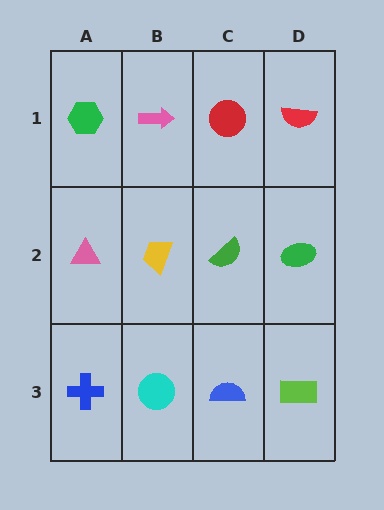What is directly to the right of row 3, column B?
A blue semicircle.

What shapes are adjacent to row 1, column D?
A green ellipse (row 2, column D), a red circle (row 1, column C).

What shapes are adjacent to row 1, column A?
A pink triangle (row 2, column A), a pink arrow (row 1, column B).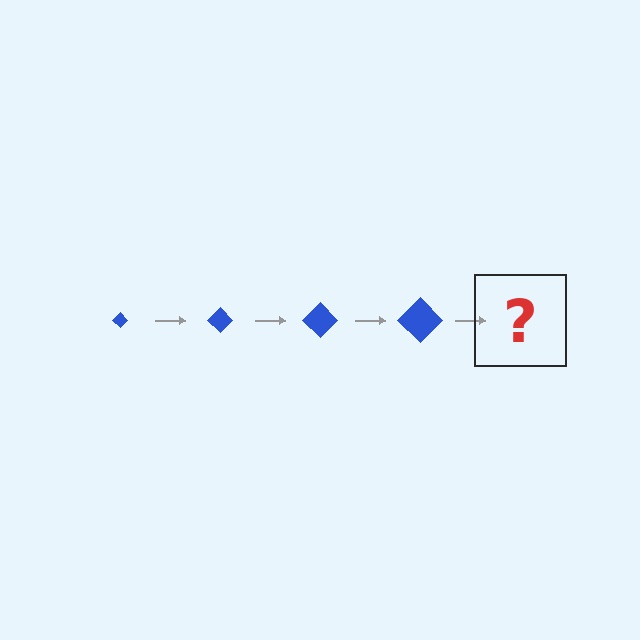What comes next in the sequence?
The next element should be a blue diamond, larger than the previous one.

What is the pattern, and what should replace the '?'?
The pattern is that the diamond gets progressively larger each step. The '?' should be a blue diamond, larger than the previous one.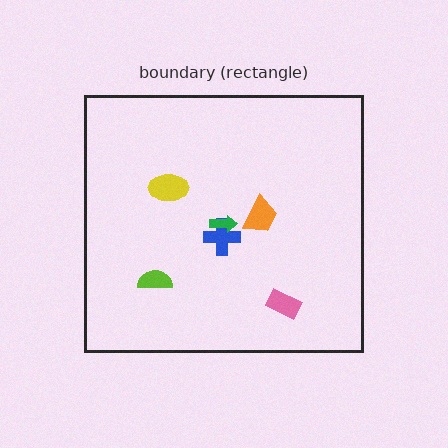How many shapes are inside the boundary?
6 inside, 0 outside.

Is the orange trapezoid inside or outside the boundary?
Inside.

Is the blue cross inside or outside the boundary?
Inside.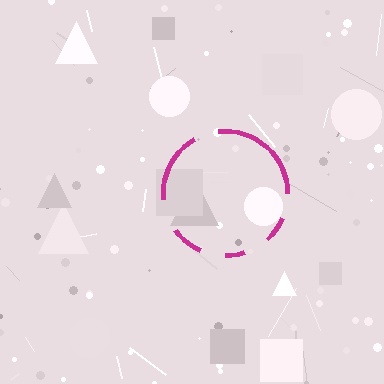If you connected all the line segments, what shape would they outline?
They would outline a circle.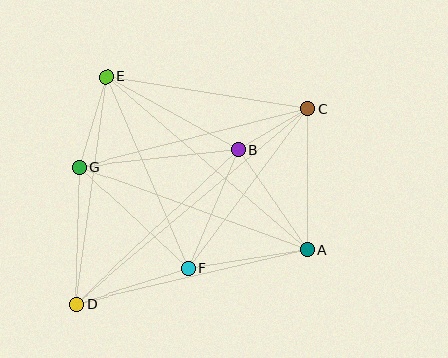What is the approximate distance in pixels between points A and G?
The distance between A and G is approximately 243 pixels.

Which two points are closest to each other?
Points B and C are closest to each other.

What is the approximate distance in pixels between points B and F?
The distance between B and F is approximately 129 pixels.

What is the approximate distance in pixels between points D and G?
The distance between D and G is approximately 137 pixels.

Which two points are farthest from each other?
Points C and D are farthest from each other.